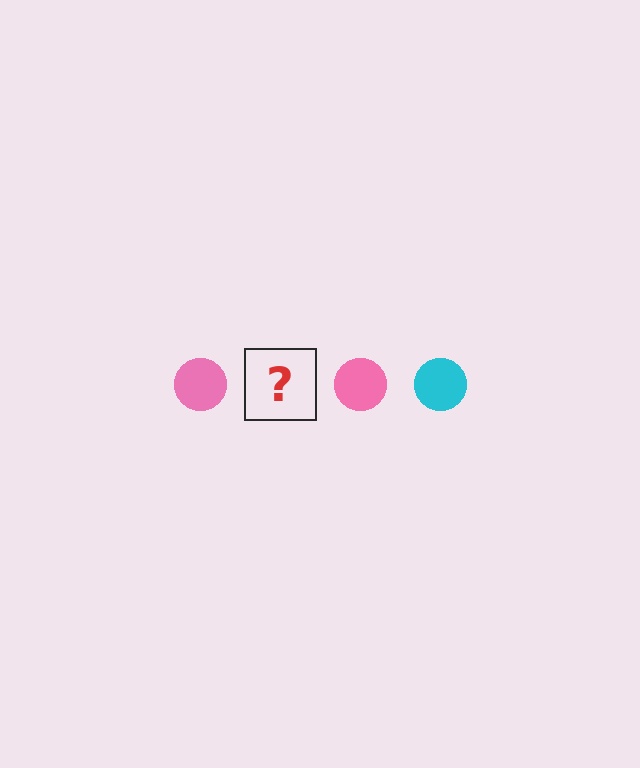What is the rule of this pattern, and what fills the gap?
The rule is that the pattern cycles through pink, cyan circles. The gap should be filled with a cyan circle.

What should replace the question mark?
The question mark should be replaced with a cyan circle.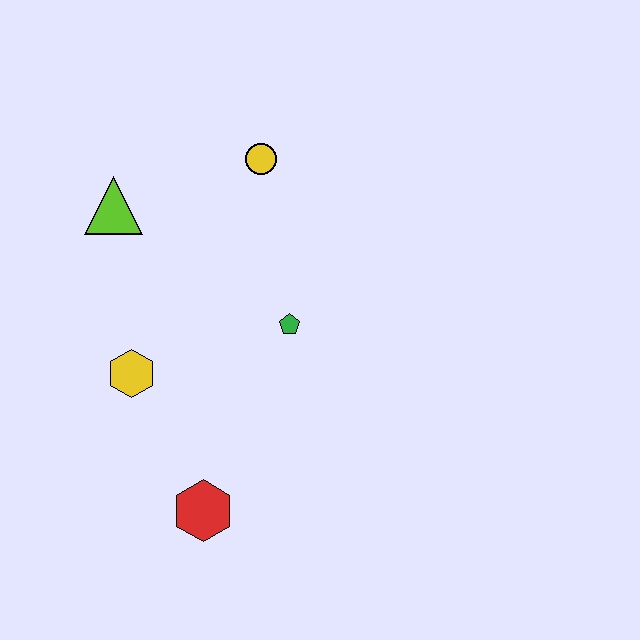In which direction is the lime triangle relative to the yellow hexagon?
The lime triangle is above the yellow hexagon.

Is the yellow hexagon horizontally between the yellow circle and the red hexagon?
No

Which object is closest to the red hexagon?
The yellow hexagon is closest to the red hexagon.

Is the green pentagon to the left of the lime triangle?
No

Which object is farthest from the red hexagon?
The yellow circle is farthest from the red hexagon.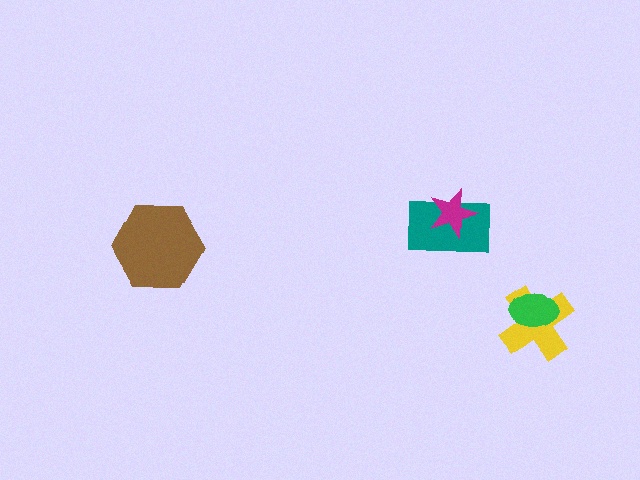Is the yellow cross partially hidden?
Yes, it is partially covered by another shape.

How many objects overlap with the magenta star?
1 object overlaps with the magenta star.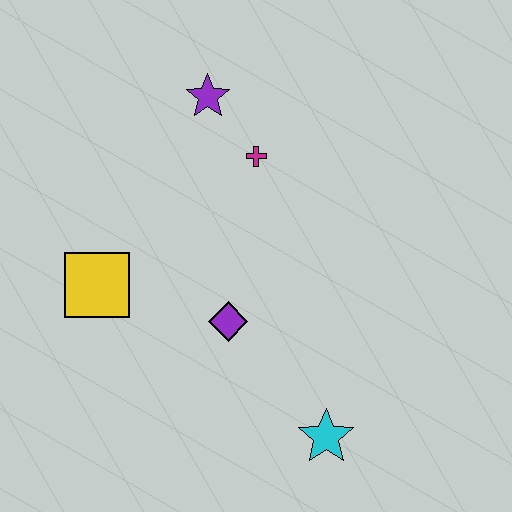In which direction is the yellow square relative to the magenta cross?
The yellow square is to the left of the magenta cross.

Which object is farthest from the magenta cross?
The cyan star is farthest from the magenta cross.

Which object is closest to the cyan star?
The purple diamond is closest to the cyan star.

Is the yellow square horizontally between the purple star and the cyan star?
No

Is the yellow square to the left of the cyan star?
Yes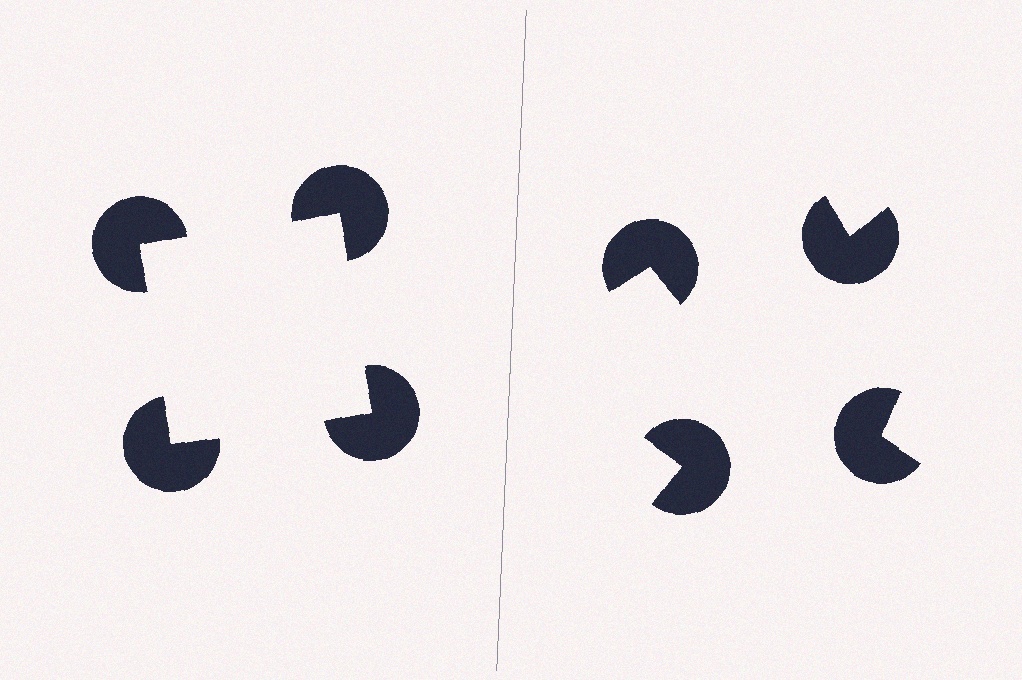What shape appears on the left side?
An illusory square.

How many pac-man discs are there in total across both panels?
8 — 4 on each side.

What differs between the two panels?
The pac-man discs are positioned identically on both sides; only the wedge orientations differ. On the left they align to a square; on the right they are misaligned.